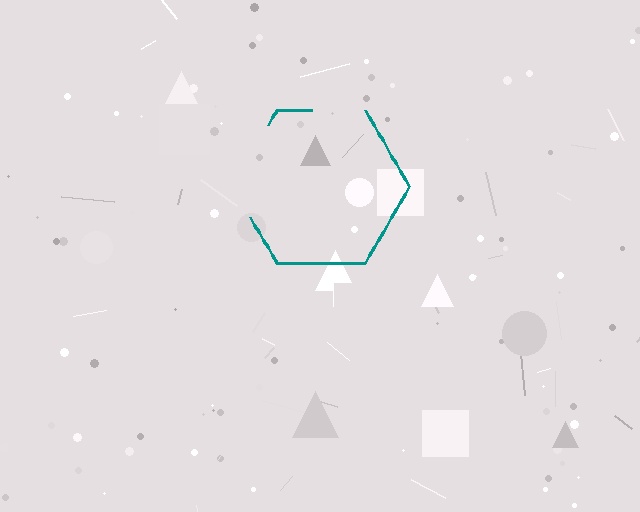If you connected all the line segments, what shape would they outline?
They would outline a hexagon.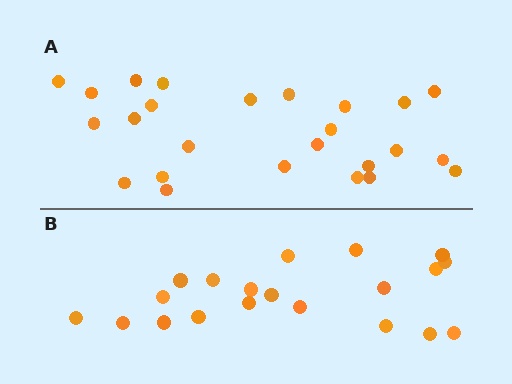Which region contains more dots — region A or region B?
Region A (the top region) has more dots.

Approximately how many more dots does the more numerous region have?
Region A has about 5 more dots than region B.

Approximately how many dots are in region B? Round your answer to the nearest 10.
About 20 dots.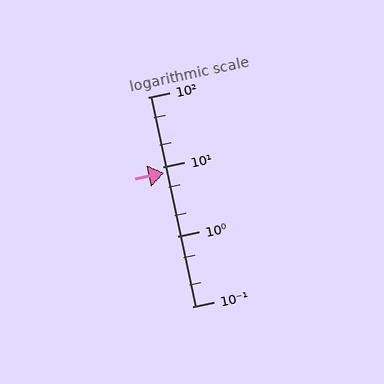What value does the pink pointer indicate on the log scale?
The pointer indicates approximately 8.3.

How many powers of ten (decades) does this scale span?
The scale spans 3 decades, from 0.1 to 100.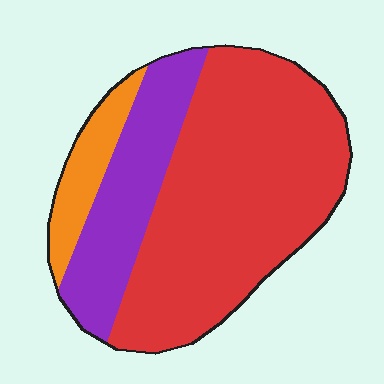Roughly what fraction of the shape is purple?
Purple takes up between a sixth and a third of the shape.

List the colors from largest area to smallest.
From largest to smallest: red, purple, orange.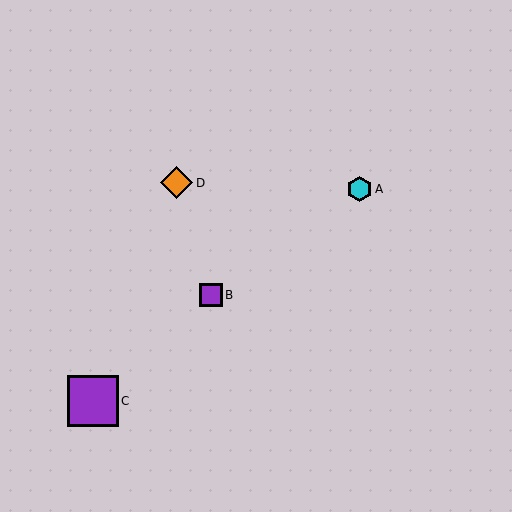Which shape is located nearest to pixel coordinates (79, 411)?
The purple square (labeled C) at (93, 401) is nearest to that location.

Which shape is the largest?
The purple square (labeled C) is the largest.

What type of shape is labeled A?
Shape A is a cyan hexagon.